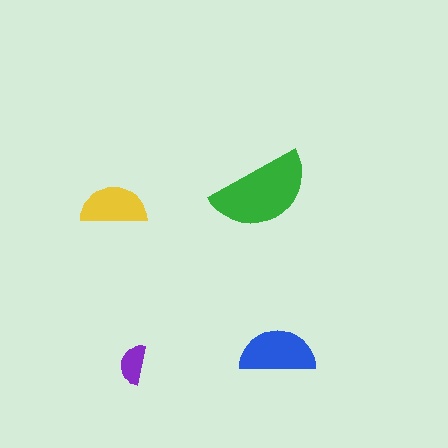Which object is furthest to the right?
The blue semicircle is rightmost.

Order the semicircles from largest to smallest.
the green one, the blue one, the yellow one, the purple one.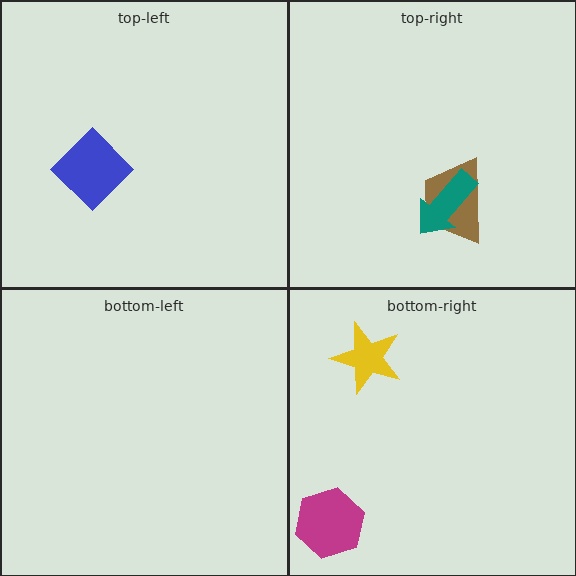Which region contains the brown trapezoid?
The top-right region.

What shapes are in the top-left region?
The blue diamond.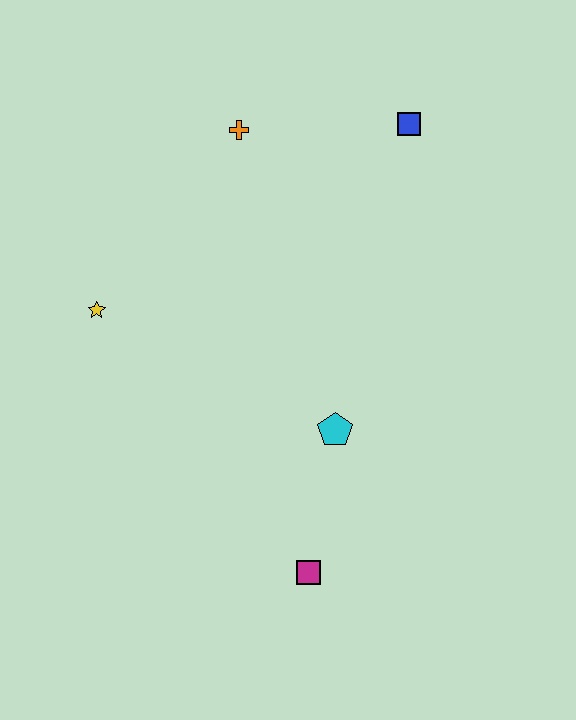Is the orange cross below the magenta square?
No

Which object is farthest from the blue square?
The magenta square is farthest from the blue square.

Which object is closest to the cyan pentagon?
The magenta square is closest to the cyan pentagon.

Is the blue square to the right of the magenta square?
Yes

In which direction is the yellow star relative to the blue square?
The yellow star is to the left of the blue square.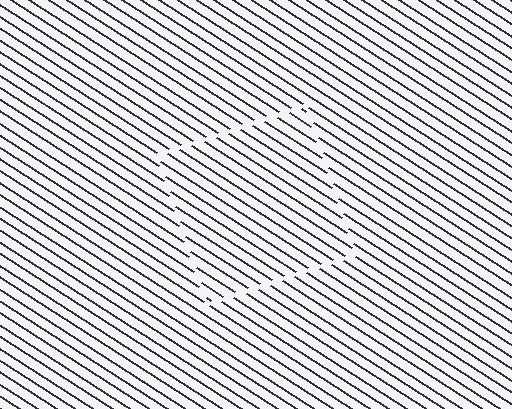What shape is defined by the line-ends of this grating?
An illusory square. The interior of the shape contains the same grating, shifted by half a period — the contour is defined by the phase discontinuity where line-ends from the inner and outer gratings abut.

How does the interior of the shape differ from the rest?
The interior of the shape contains the same grating, shifted by half a period — the contour is defined by the phase discontinuity where line-ends from the inner and outer gratings abut.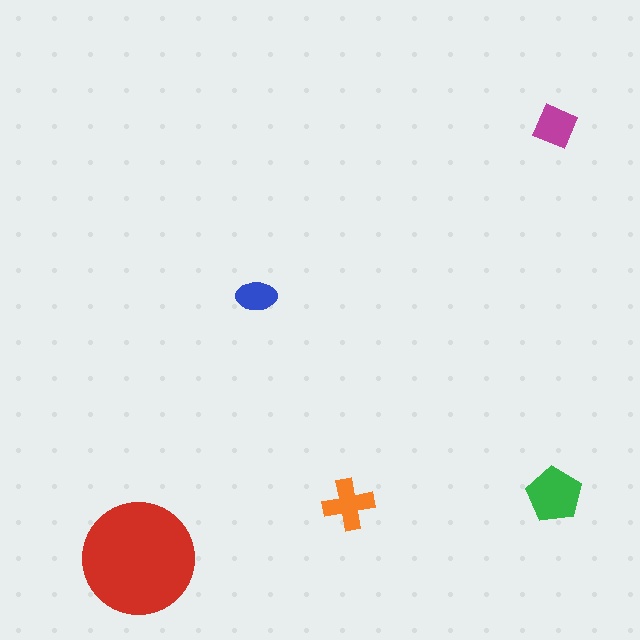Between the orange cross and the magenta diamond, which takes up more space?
The orange cross.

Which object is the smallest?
The blue ellipse.